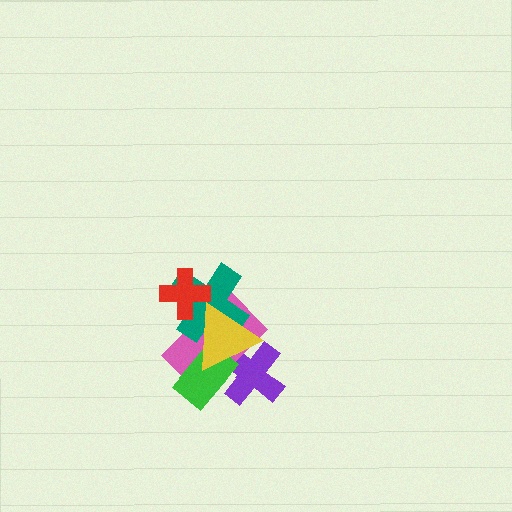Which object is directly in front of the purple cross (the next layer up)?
The pink rectangle is directly in front of the purple cross.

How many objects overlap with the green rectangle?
3 objects overlap with the green rectangle.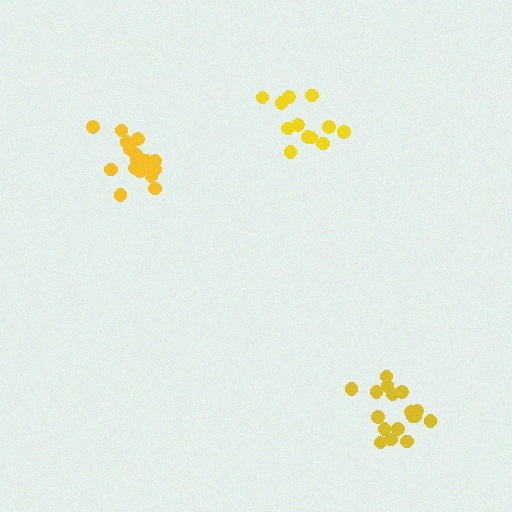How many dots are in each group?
Group 1: 18 dots, Group 2: 12 dots, Group 3: 17 dots (47 total).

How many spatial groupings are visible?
There are 3 spatial groupings.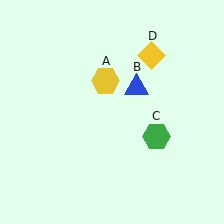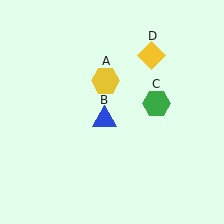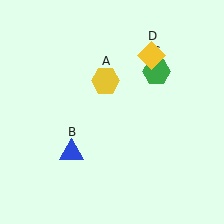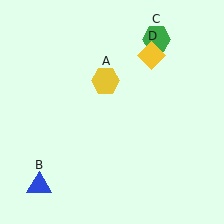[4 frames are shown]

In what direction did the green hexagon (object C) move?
The green hexagon (object C) moved up.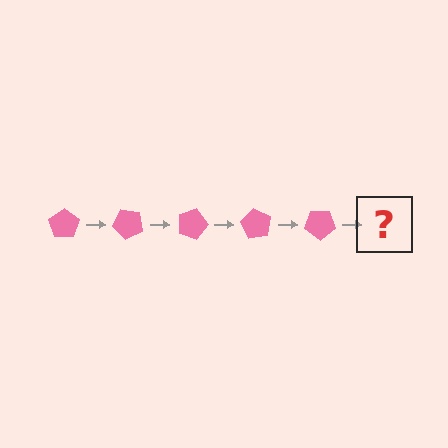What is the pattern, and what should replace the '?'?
The pattern is that the pentagon rotates 45 degrees each step. The '?' should be a pink pentagon rotated 225 degrees.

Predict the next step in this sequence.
The next step is a pink pentagon rotated 225 degrees.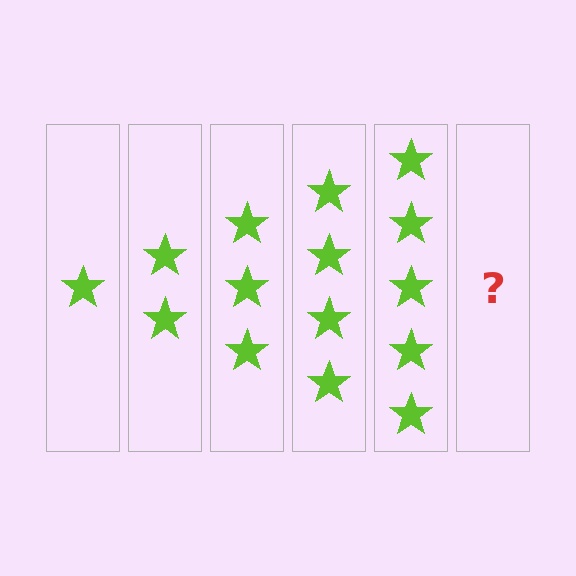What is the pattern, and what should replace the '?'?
The pattern is that each step adds one more star. The '?' should be 6 stars.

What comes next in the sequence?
The next element should be 6 stars.